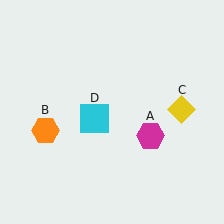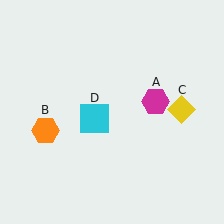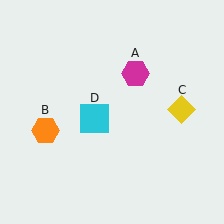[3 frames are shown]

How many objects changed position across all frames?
1 object changed position: magenta hexagon (object A).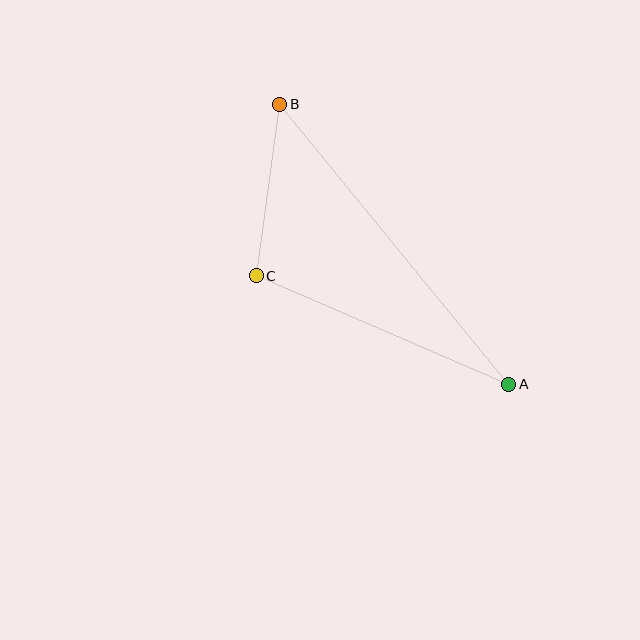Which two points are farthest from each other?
Points A and B are farthest from each other.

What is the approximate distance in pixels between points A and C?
The distance between A and C is approximately 275 pixels.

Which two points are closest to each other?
Points B and C are closest to each other.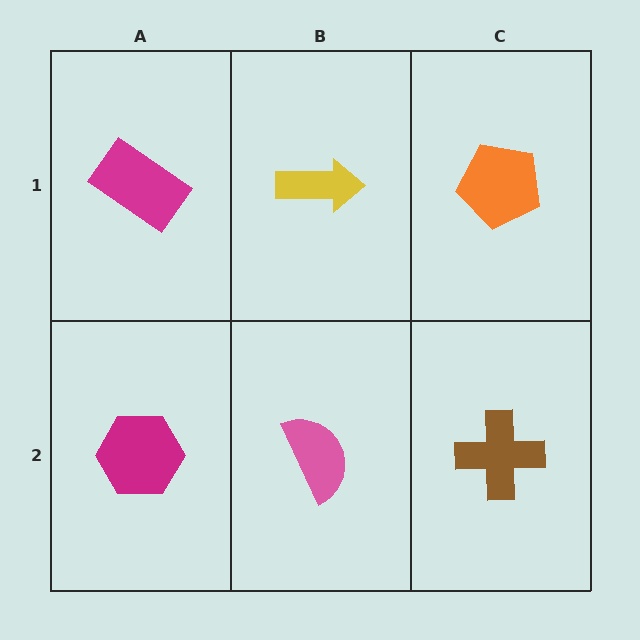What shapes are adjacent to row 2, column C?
An orange pentagon (row 1, column C), a pink semicircle (row 2, column B).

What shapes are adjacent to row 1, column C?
A brown cross (row 2, column C), a yellow arrow (row 1, column B).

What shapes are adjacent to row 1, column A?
A magenta hexagon (row 2, column A), a yellow arrow (row 1, column B).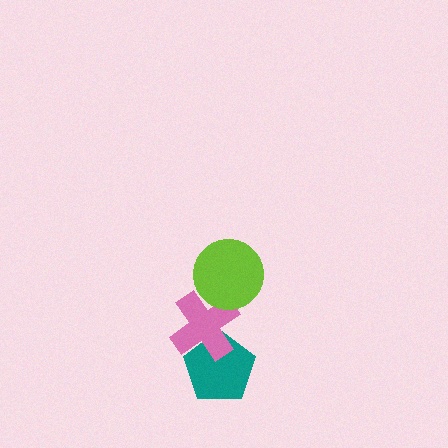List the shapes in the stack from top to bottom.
From top to bottom: the lime circle, the pink cross, the teal pentagon.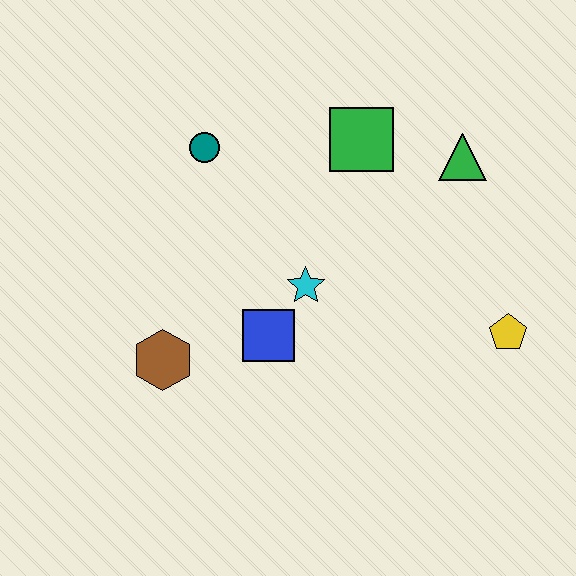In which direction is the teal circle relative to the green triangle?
The teal circle is to the left of the green triangle.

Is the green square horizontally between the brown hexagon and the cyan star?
No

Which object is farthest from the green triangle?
The brown hexagon is farthest from the green triangle.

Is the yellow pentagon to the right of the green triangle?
Yes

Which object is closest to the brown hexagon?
The blue square is closest to the brown hexagon.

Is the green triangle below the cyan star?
No